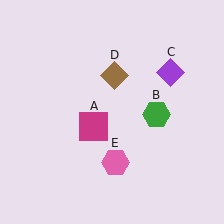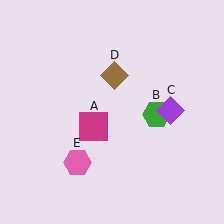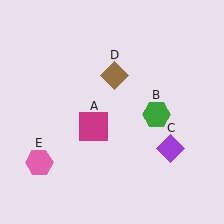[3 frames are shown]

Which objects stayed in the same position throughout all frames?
Magenta square (object A) and green hexagon (object B) and brown diamond (object D) remained stationary.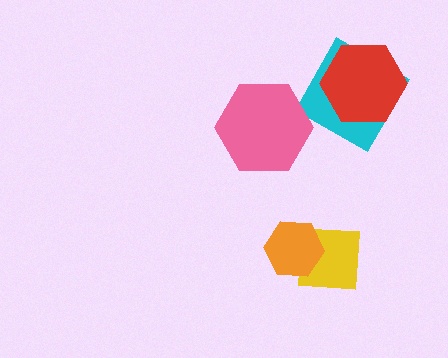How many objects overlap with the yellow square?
1 object overlaps with the yellow square.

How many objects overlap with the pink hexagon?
0 objects overlap with the pink hexagon.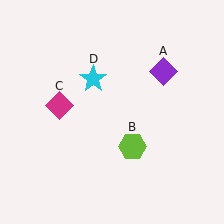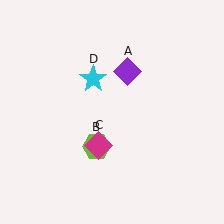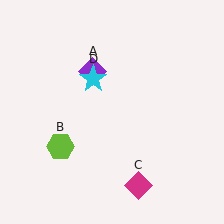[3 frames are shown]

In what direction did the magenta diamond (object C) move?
The magenta diamond (object C) moved down and to the right.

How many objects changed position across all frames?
3 objects changed position: purple diamond (object A), lime hexagon (object B), magenta diamond (object C).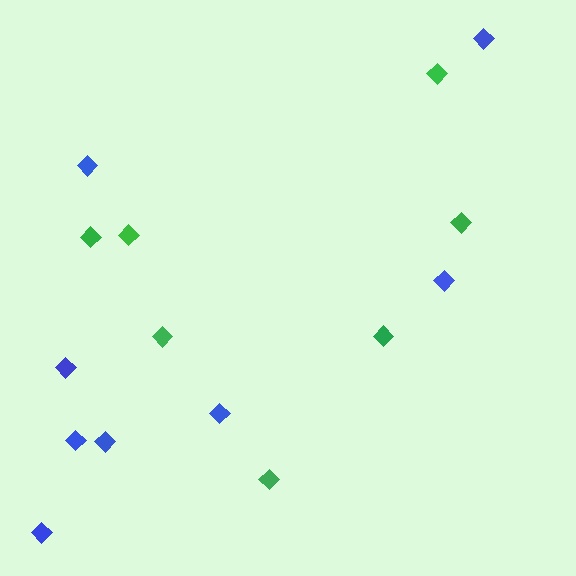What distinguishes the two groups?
There are 2 groups: one group of green diamonds (7) and one group of blue diamonds (8).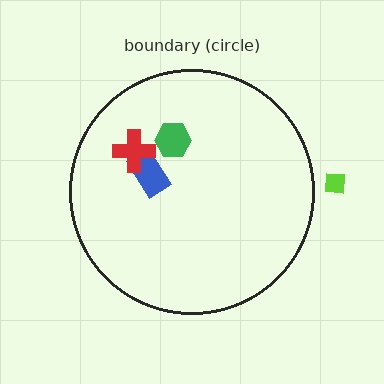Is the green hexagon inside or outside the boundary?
Inside.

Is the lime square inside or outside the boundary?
Outside.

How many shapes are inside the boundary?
3 inside, 1 outside.